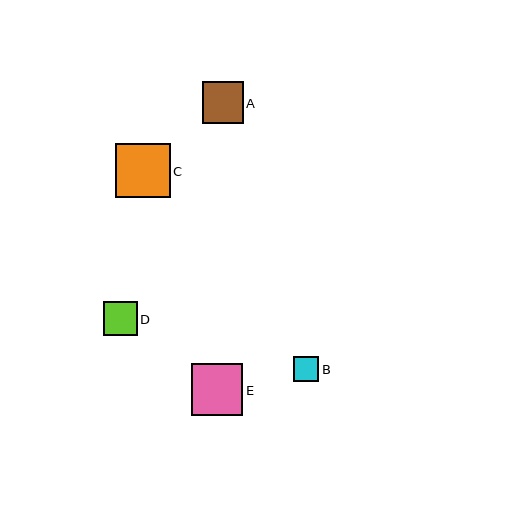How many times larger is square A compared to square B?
Square A is approximately 1.7 times the size of square B.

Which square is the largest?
Square C is the largest with a size of approximately 54 pixels.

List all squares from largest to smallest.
From largest to smallest: C, E, A, D, B.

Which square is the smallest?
Square B is the smallest with a size of approximately 25 pixels.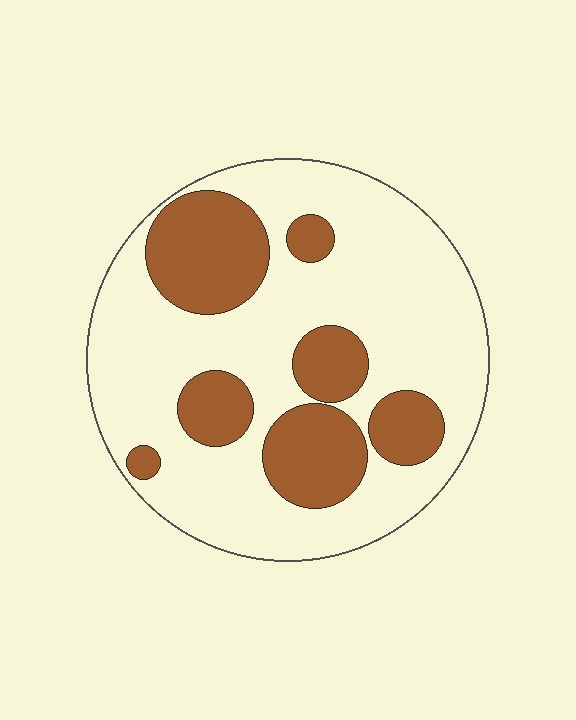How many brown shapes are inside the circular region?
7.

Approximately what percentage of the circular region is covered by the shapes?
Approximately 30%.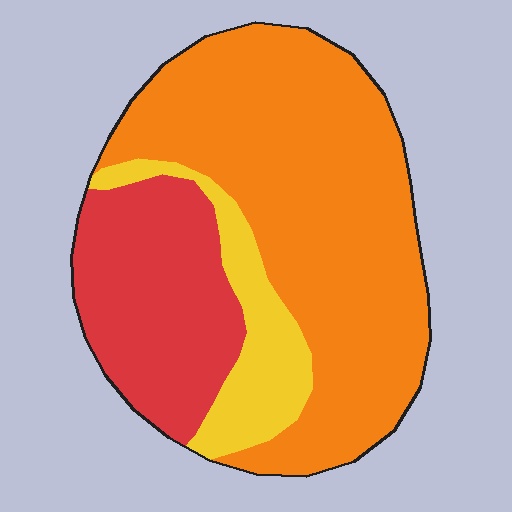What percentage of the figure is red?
Red covers 26% of the figure.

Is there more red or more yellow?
Red.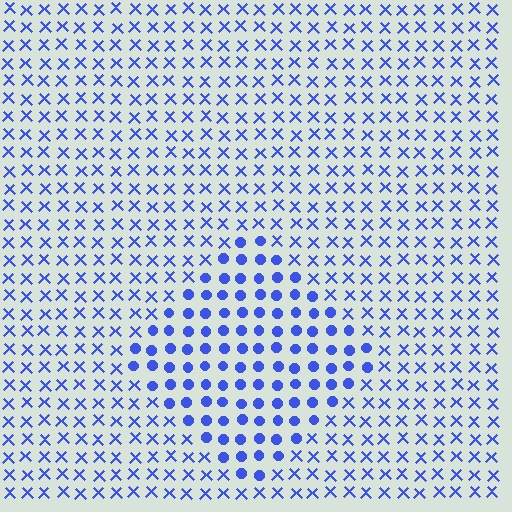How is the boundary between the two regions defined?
The boundary is defined by a change in element shape: circles inside vs. X marks outside. All elements share the same color and spacing.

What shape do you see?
I see a diamond.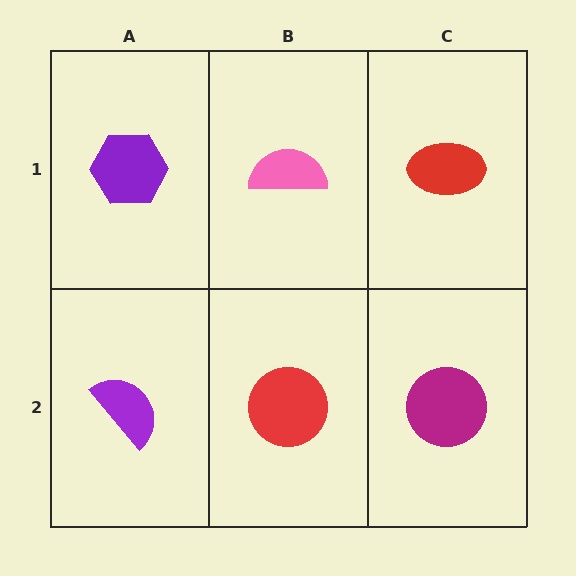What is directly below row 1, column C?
A magenta circle.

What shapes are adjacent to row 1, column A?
A purple semicircle (row 2, column A), a pink semicircle (row 1, column B).